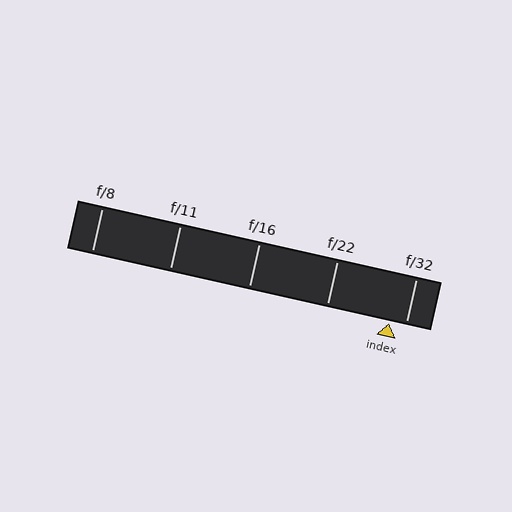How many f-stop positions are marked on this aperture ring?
There are 5 f-stop positions marked.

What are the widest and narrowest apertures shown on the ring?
The widest aperture shown is f/8 and the narrowest is f/32.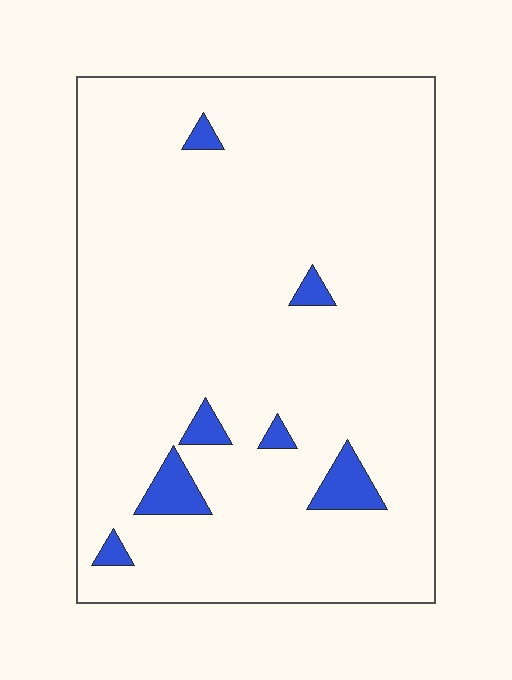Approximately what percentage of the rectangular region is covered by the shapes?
Approximately 5%.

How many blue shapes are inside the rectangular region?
7.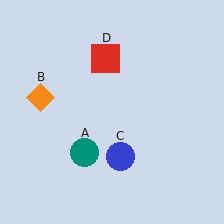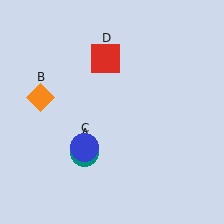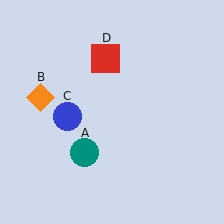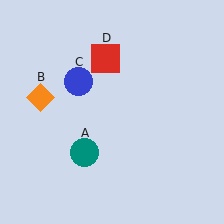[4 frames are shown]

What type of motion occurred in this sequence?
The blue circle (object C) rotated clockwise around the center of the scene.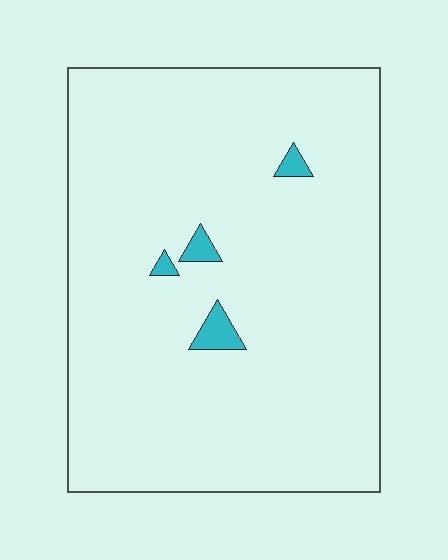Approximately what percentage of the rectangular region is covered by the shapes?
Approximately 5%.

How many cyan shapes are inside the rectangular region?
4.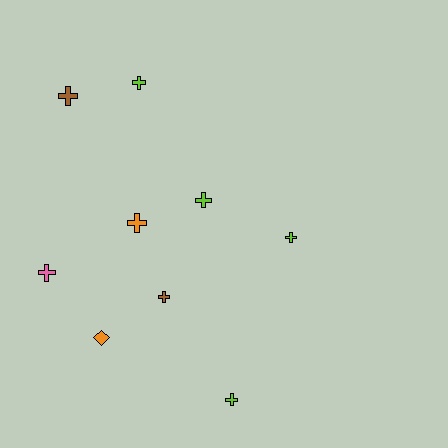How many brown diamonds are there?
There are no brown diamonds.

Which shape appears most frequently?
Cross, with 8 objects.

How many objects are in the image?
There are 9 objects.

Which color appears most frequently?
Lime, with 4 objects.